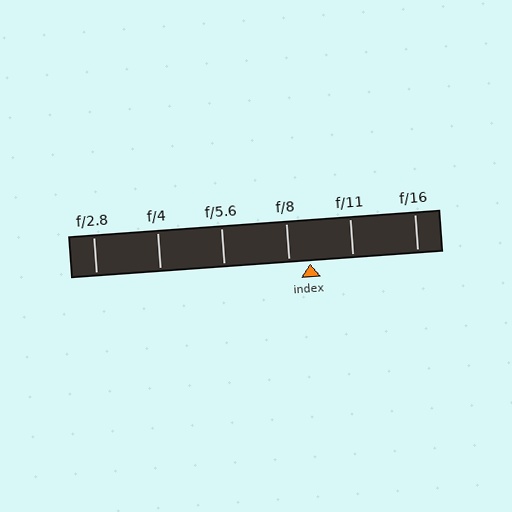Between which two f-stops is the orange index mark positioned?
The index mark is between f/8 and f/11.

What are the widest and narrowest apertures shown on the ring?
The widest aperture shown is f/2.8 and the narrowest is f/16.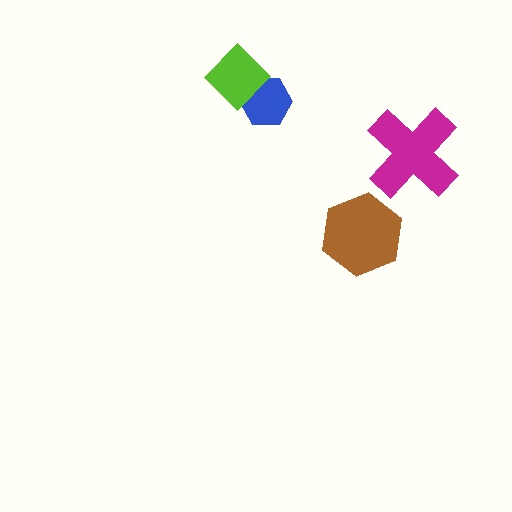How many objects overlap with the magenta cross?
0 objects overlap with the magenta cross.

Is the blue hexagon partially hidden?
Yes, it is partially covered by another shape.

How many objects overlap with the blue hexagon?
1 object overlaps with the blue hexagon.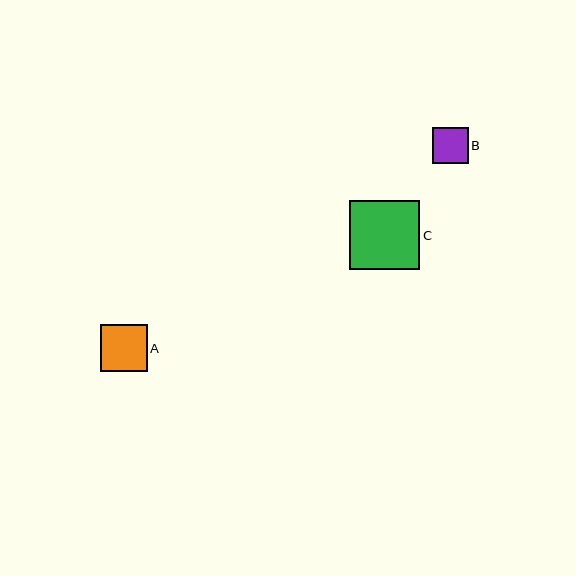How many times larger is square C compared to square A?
Square C is approximately 1.5 times the size of square A.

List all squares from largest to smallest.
From largest to smallest: C, A, B.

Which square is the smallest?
Square B is the smallest with a size of approximately 36 pixels.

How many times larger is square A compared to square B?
Square A is approximately 1.3 times the size of square B.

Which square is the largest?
Square C is the largest with a size of approximately 70 pixels.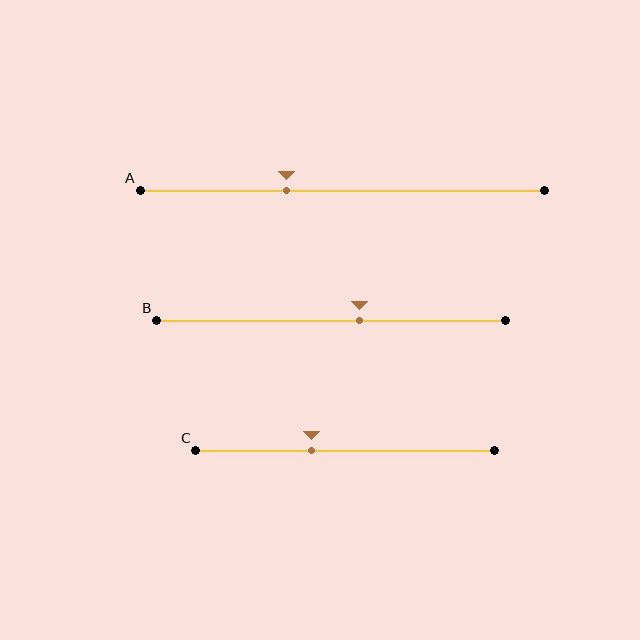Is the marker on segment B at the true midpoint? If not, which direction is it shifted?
No, the marker on segment B is shifted to the right by about 8% of the segment length.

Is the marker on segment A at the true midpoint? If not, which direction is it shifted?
No, the marker on segment A is shifted to the left by about 14% of the segment length.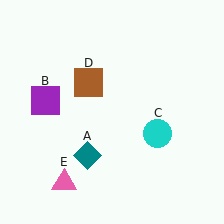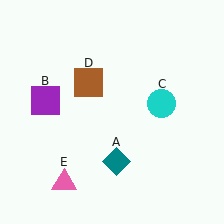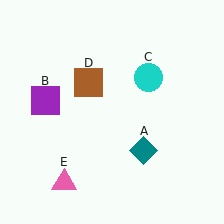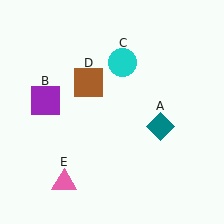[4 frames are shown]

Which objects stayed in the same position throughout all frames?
Purple square (object B) and brown square (object D) and pink triangle (object E) remained stationary.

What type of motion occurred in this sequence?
The teal diamond (object A), cyan circle (object C) rotated counterclockwise around the center of the scene.